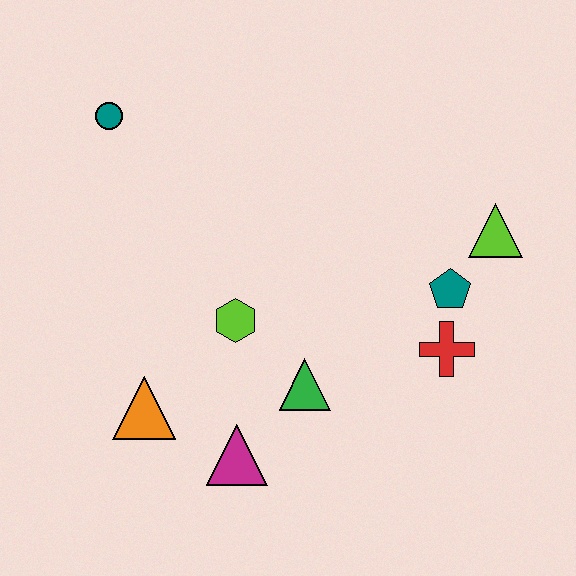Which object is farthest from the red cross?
The teal circle is farthest from the red cross.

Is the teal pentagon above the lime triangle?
No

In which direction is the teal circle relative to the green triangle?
The teal circle is above the green triangle.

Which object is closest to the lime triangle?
The teal pentagon is closest to the lime triangle.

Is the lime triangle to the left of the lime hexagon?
No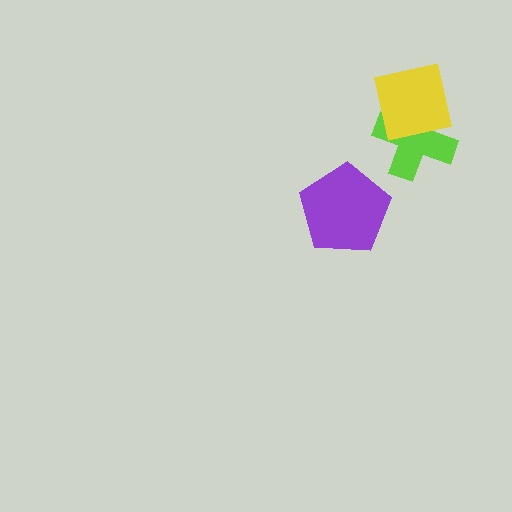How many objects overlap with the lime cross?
1 object overlaps with the lime cross.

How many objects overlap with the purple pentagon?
0 objects overlap with the purple pentagon.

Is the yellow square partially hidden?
No, no other shape covers it.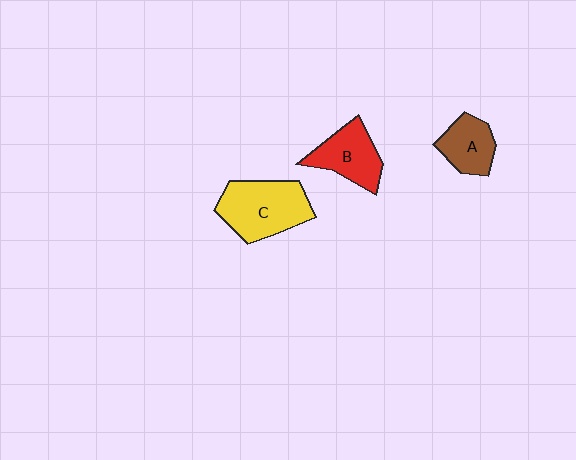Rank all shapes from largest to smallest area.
From largest to smallest: C (yellow), B (red), A (brown).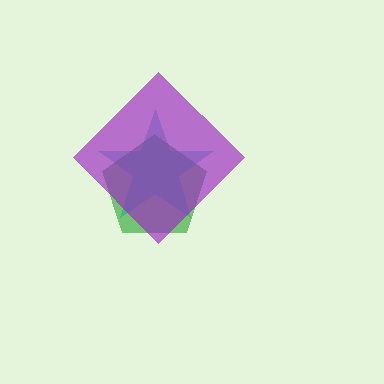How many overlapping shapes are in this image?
There are 3 overlapping shapes in the image.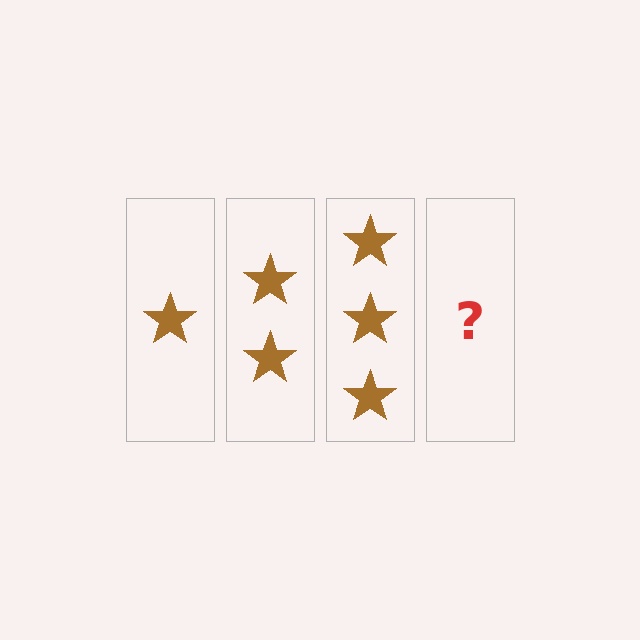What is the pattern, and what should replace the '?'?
The pattern is that each step adds one more star. The '?' should be 4 stars.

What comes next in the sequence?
The next element should be 4 stars.